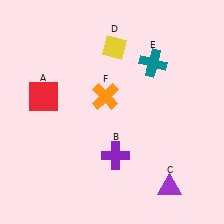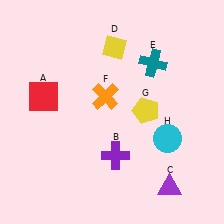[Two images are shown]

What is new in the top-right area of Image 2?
A yellow pentagon (G) was added in the top-right area of Image 2.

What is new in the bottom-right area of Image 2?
A cyan circle (H) was added in the bottom-right area of Image 2.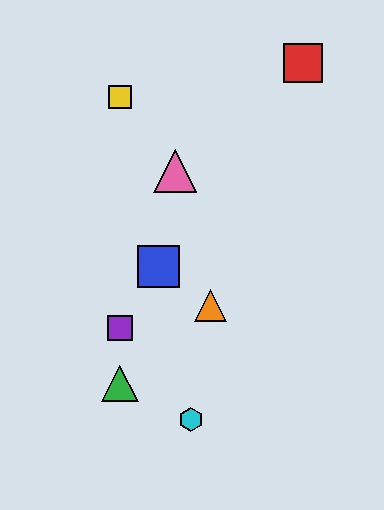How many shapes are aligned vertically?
3 shapes (the green triangle, the yellow square, the purple square) are aligned vertically.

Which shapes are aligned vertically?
The green triangle, the yellow square, the purple square are aligned vertically.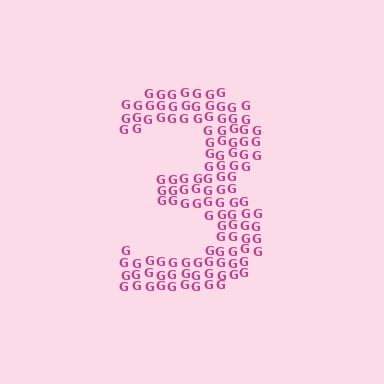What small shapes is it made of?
It is made of small letter G's.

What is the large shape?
The large shape is the digit 3.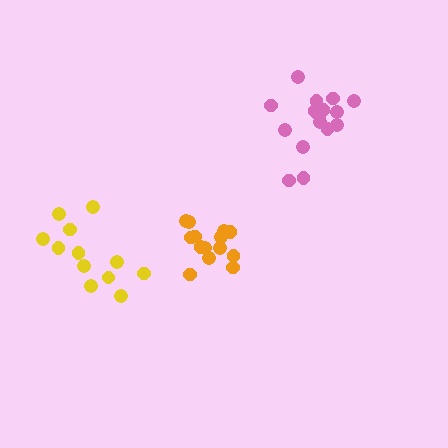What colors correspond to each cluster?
The clusters are colored: yellow, orange, pink.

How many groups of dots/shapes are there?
There are 3 groups.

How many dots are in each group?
Group 1: 12 dots, Group 2: 14 dots, Group 3: 16 dots (42 total).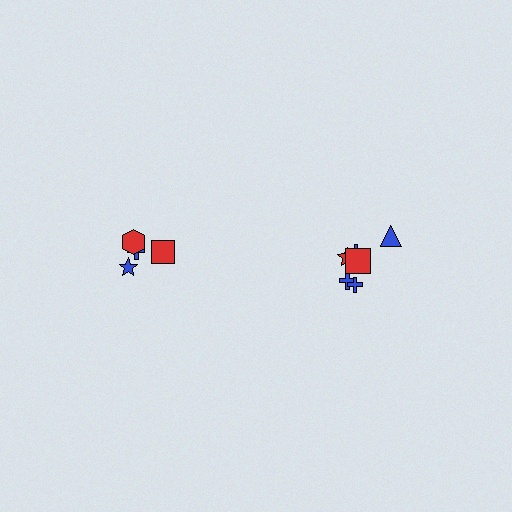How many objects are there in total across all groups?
There are 10 objects.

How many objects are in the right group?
There are 6 objects.